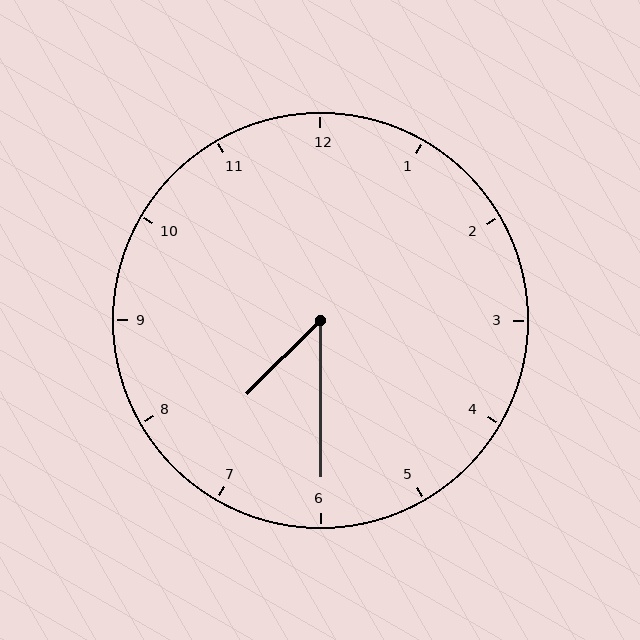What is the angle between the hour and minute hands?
Approximately 45 degrees.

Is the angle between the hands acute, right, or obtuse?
It is acute.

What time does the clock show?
7:30.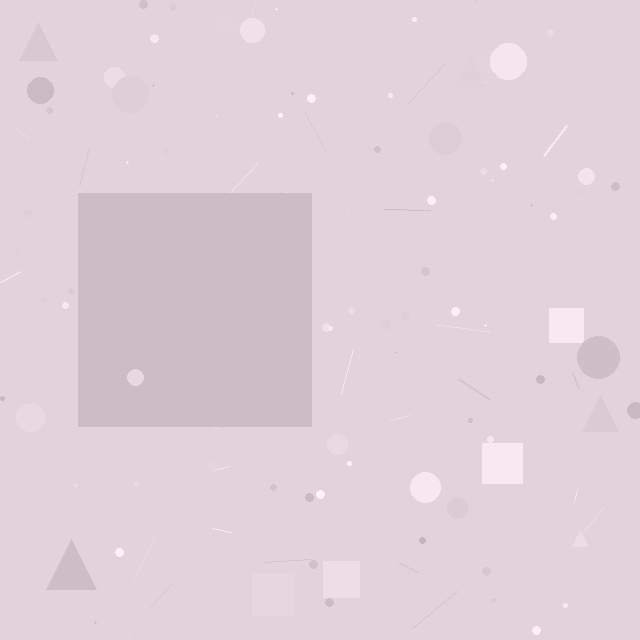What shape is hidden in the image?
A square is hidden in the image.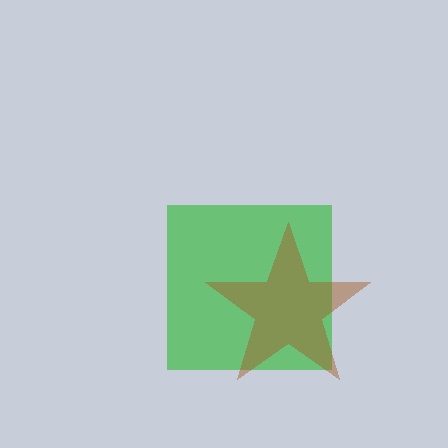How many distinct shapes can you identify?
There are 2 distinct shapes: a green square, a brown star.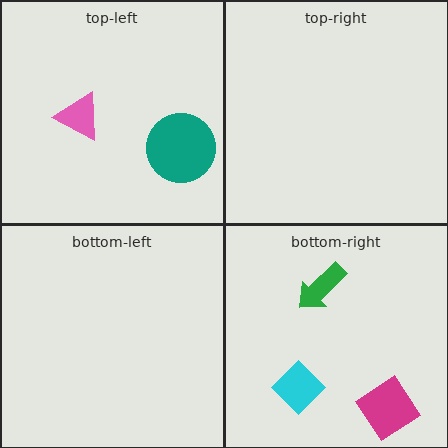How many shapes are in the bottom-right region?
3.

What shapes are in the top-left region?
The teal circle, the pink triangle.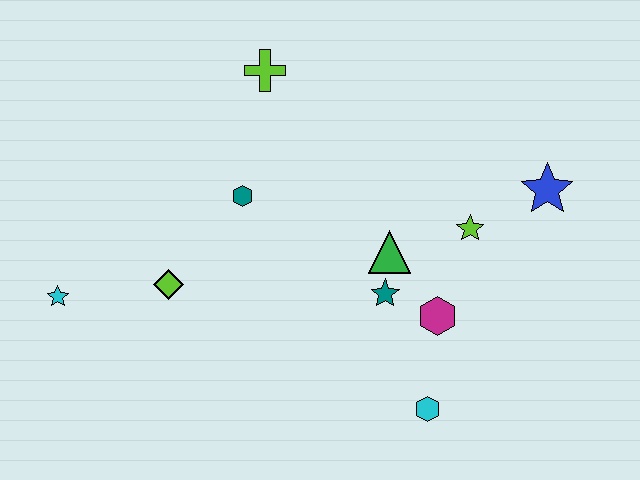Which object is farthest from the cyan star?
The blue star is farthest from the cyan star.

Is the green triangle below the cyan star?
No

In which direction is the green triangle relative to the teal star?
The green triangle is above the teal star.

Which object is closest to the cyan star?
The lime diamond is closest to the cyan star.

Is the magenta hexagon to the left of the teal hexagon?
No